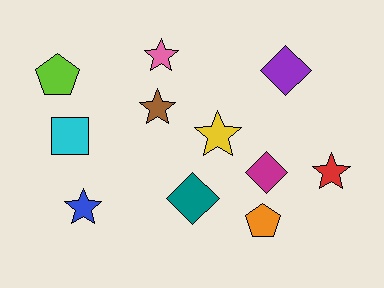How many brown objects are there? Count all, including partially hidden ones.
There is 1 brown object.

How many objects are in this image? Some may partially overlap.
There are 11 objects.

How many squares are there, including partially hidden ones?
There is 1 square.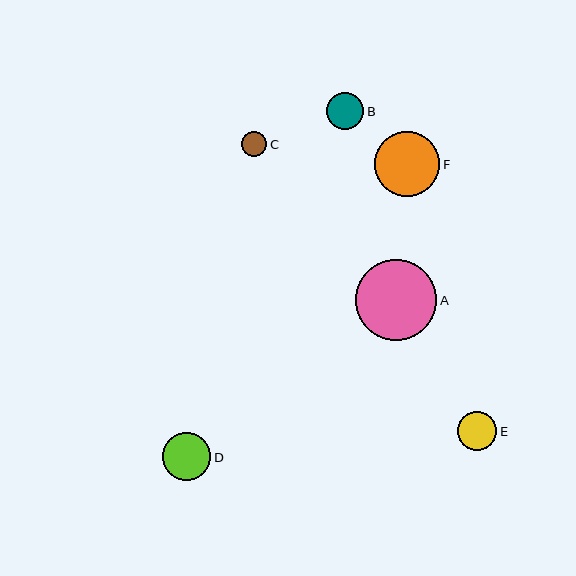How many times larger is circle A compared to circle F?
Circle A is approximately 1.3 times the size of circle F.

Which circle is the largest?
Circle A is the largest with a size of approximately 81 pixels.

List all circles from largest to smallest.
From largest to smallest: A, F, D, E, B, C.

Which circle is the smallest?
Circle C is the smallest with a size of approximately 25 pixels.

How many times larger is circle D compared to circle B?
Circle D is approximately 1.3 times the size of circle B.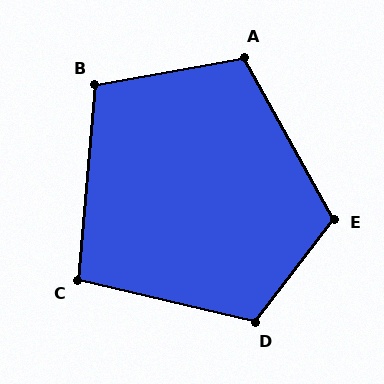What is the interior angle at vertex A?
Approximately 108 degrees (obtuse).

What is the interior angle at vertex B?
Approximately 106 degrees (obtuse).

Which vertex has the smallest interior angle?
C, at approximately 98 degrees.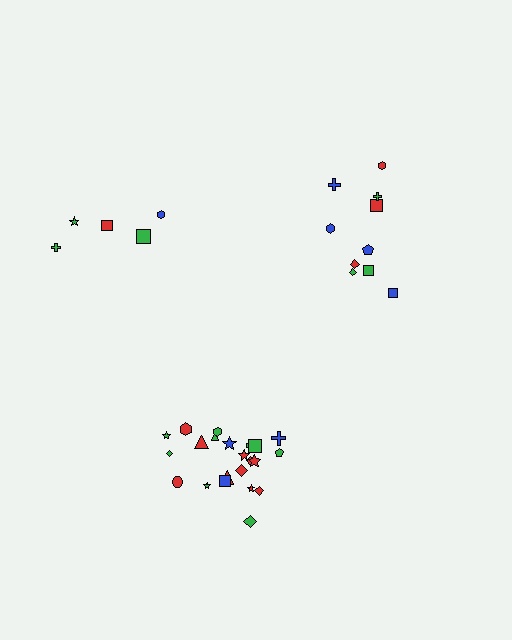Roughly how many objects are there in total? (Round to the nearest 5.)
Roughly 35 objects in total.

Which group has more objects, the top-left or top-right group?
The top-right group.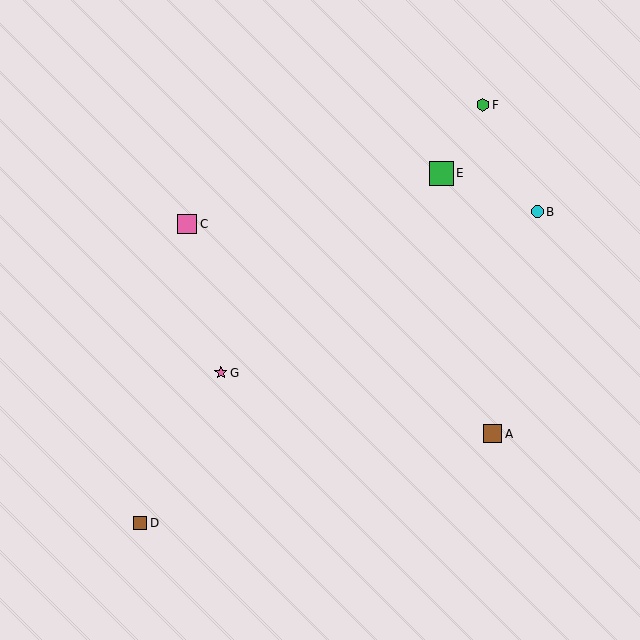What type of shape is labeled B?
Shape B is a cyan circle.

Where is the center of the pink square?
The center of the pink square is at (187, 224).